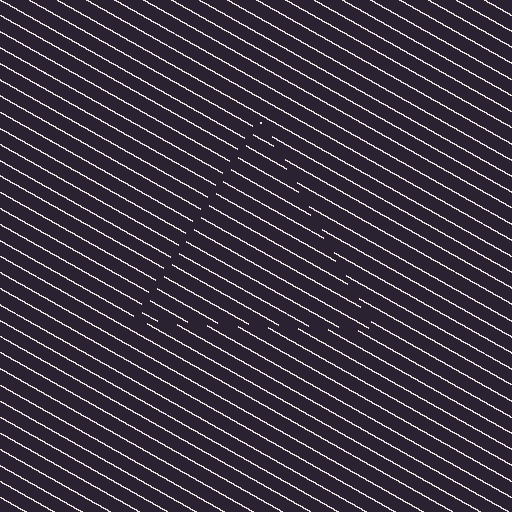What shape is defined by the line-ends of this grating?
An illusory triangle. The interior of the shape contains the same grating, shifted by half a period — the contour is defined by the phase discontinuity where line-ends from the inner and outer gratings abut.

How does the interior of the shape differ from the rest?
The interior of the shape contains the same grating, shifted by half a period — the contour is defined by the phase discontinuity where line-ends from the inner and outer gratings abut.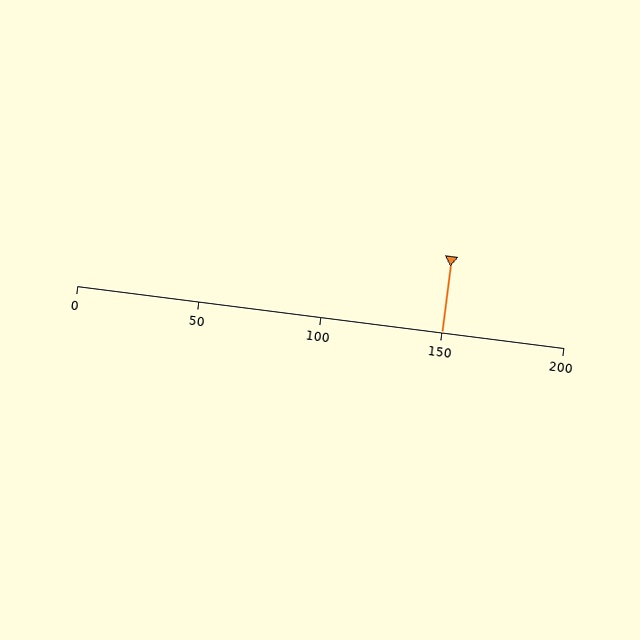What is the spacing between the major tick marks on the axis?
The major ticks are spaced 50 apart.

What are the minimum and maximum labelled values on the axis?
The axis runs from 0 to 200.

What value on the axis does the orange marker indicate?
The marker indicates approximately 150.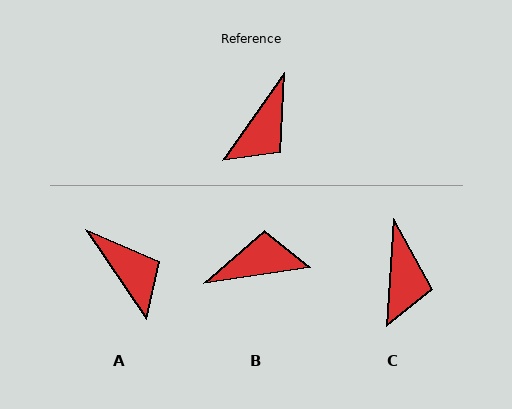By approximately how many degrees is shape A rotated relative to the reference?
Approximately 69 degrees counter-clockwise.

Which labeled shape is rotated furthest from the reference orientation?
B, about 133 degrees away.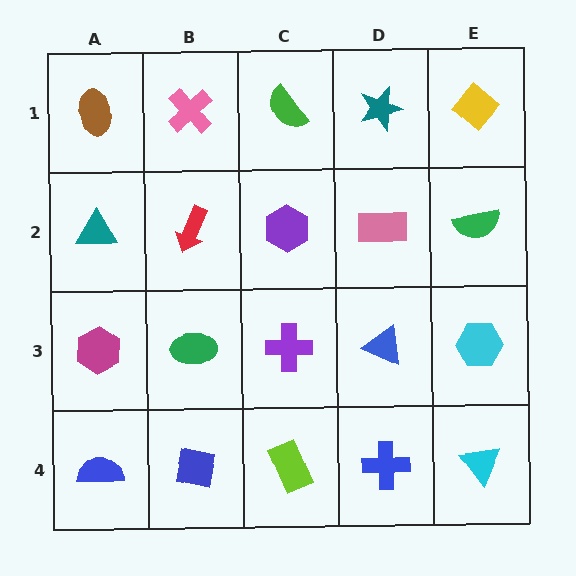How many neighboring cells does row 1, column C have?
3.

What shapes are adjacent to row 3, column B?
A red arrow (row 2, column B), a blue square (row 4, column B), a magenta hexagon (row 3, column A), a purple cross (row 3, column C).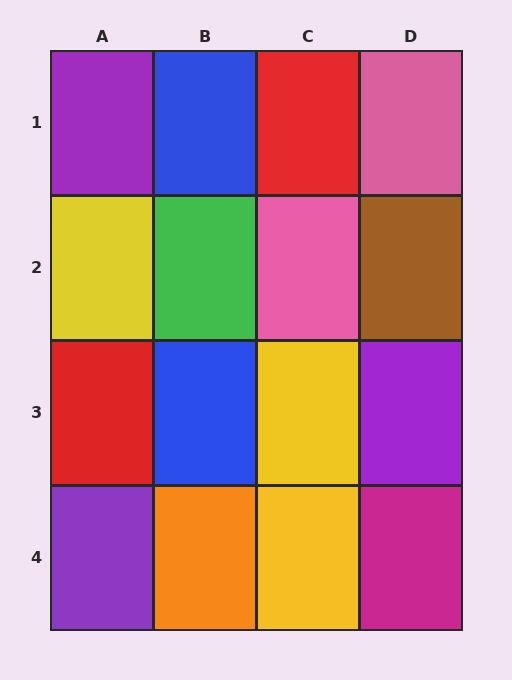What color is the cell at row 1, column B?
Blue.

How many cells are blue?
2 cells are blue.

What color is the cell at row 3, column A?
Red.